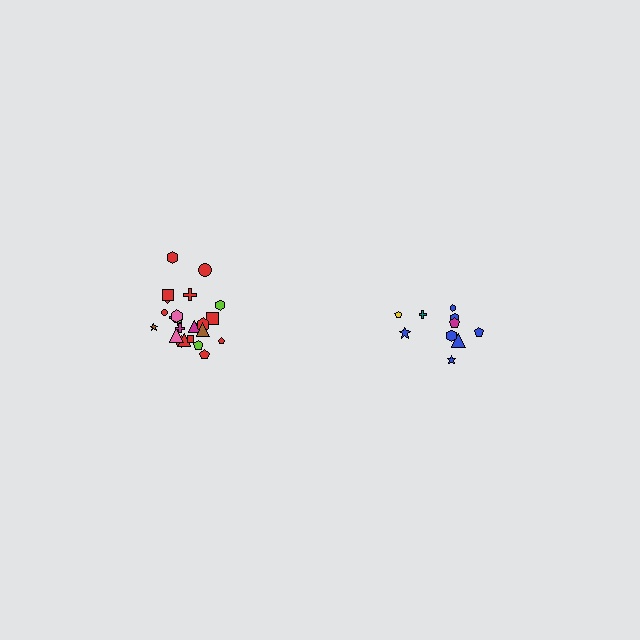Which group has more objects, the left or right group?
The left group.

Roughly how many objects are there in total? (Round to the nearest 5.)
Roughly 35 objects in total.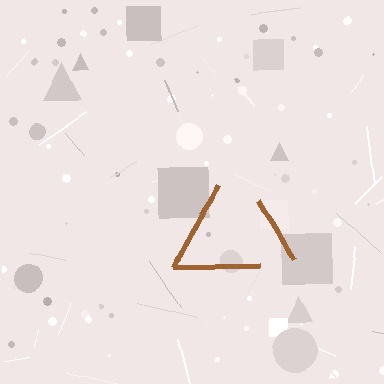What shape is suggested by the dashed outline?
The dashed outline suggests a triangle.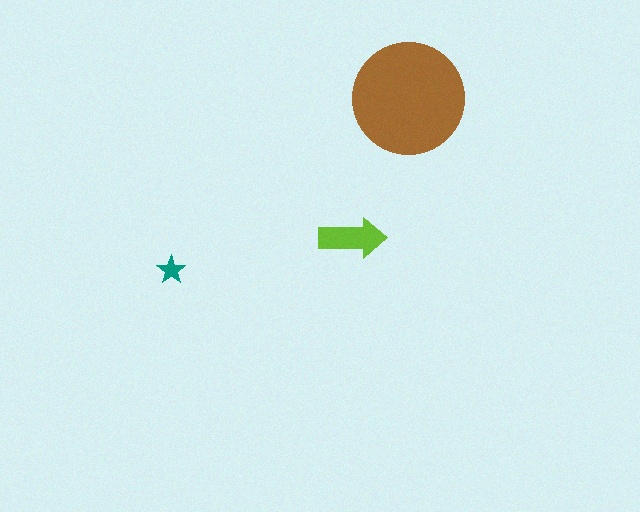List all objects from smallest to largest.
The teal star, the lime arrow, the brown circle.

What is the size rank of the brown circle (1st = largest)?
1st.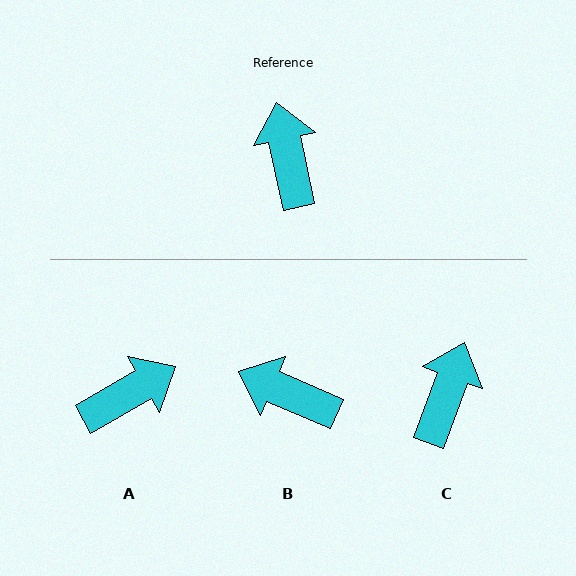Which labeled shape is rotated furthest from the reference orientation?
A, about 72 degrees away.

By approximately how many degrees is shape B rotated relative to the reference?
Approximately 54 degrees counter-clockwise.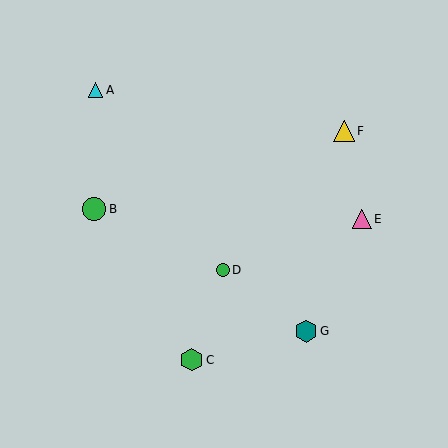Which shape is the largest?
The green circle (labeled B) is the largest.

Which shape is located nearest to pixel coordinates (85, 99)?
The cyan triangle (labeled A) at (96, 90) is nearest to that location.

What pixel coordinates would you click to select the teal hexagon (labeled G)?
Click at (306, 331) to select the teal hexagon G.